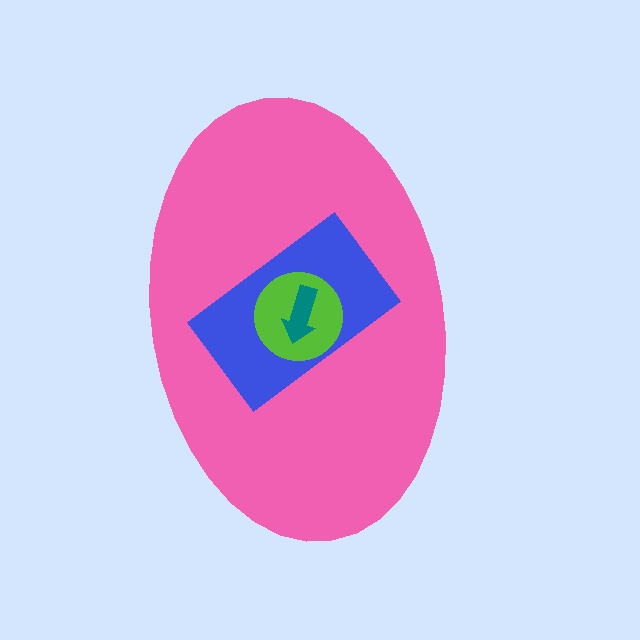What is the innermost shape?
The teal arrow.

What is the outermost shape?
The pink ellipse.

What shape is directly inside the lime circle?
The teal arrow.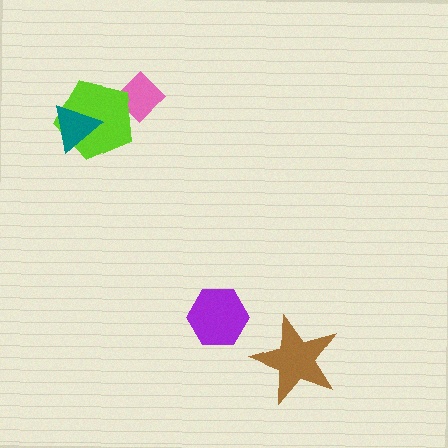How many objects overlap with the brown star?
0 objects overlap with the brown star.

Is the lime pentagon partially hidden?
Yes, it is partially covered by another shape.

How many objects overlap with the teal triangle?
1 object overlaps with the teal triangle.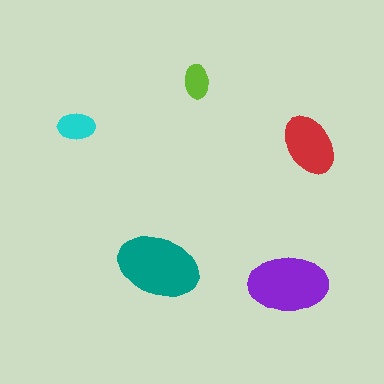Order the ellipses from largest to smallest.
the teal one, the purple one, the red one, the cyan one, the lime one.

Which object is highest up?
The lime ellipse is topmost.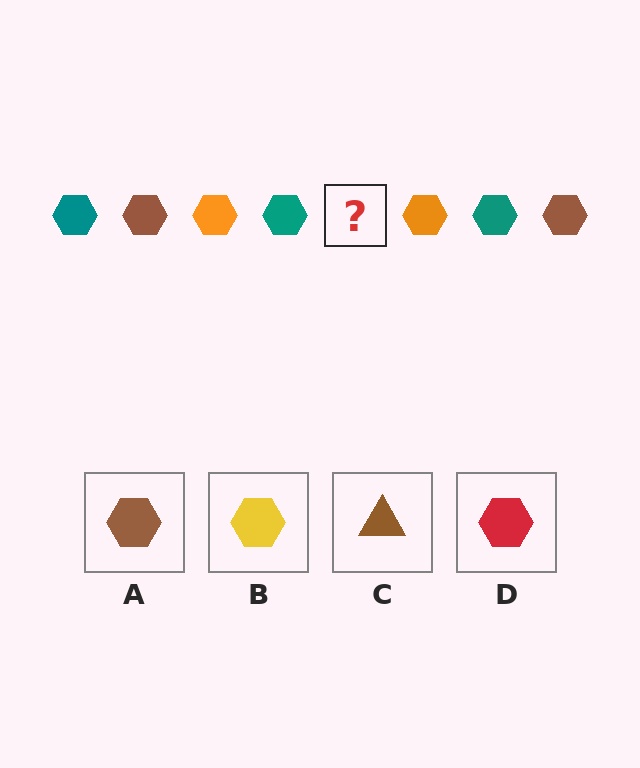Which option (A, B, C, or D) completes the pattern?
A.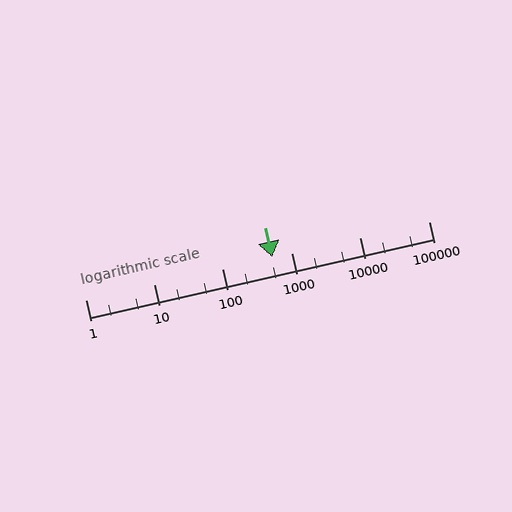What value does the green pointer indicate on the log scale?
The pointer indicates approximately 520.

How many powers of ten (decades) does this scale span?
The scale spans 5 decades, from 1 to 100000.